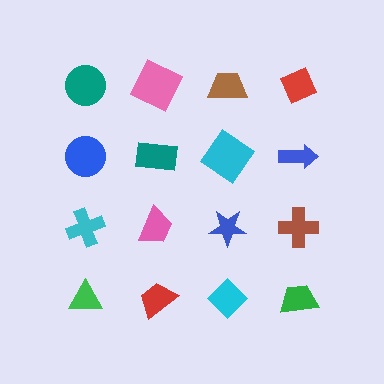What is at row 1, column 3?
A brown trapezoid.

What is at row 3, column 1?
A cyan cross.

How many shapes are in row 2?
4 shapes.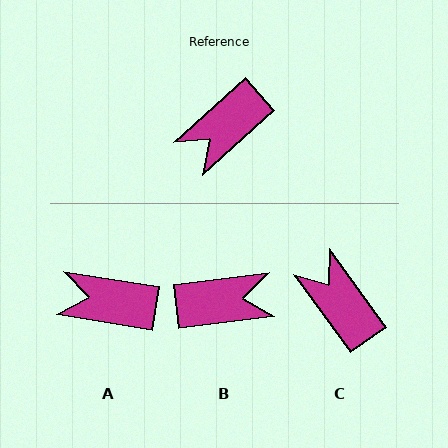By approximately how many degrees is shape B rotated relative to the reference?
Approximately 145 degrees counter-clockwise.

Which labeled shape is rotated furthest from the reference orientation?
B, about 145 degrees away.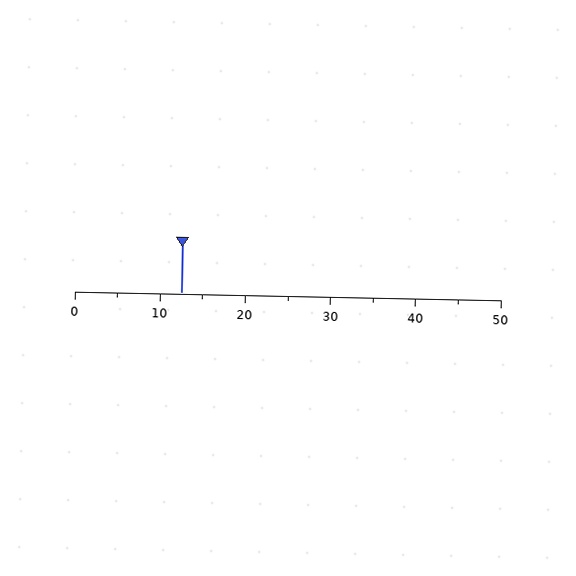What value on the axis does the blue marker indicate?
The marker indicates approximately 12.5.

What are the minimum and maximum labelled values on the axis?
The axis runs from 0 to 50.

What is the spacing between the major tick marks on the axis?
The major ticks are spaced 10 apart.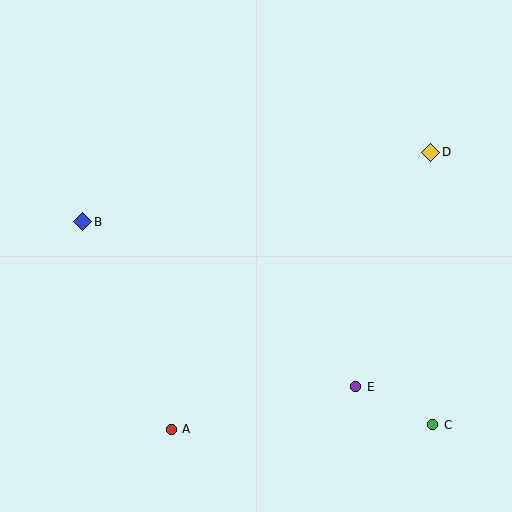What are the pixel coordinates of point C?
Point C is at (433, 425).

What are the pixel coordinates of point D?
Point D is at (431, 152).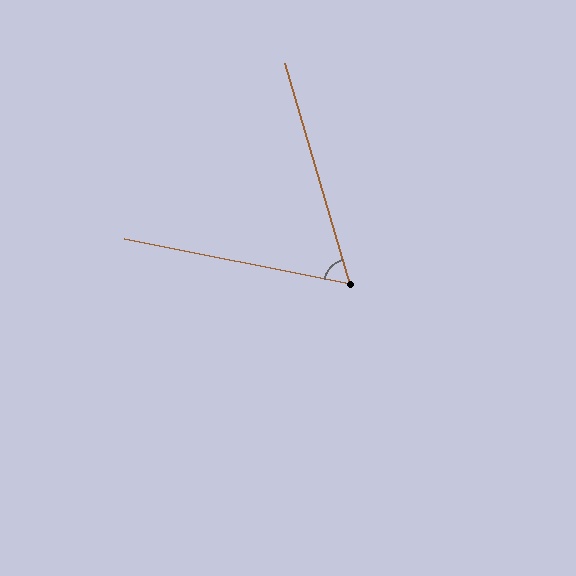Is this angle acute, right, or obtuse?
It is acute.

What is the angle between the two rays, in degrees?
Approximately 62 degrees.